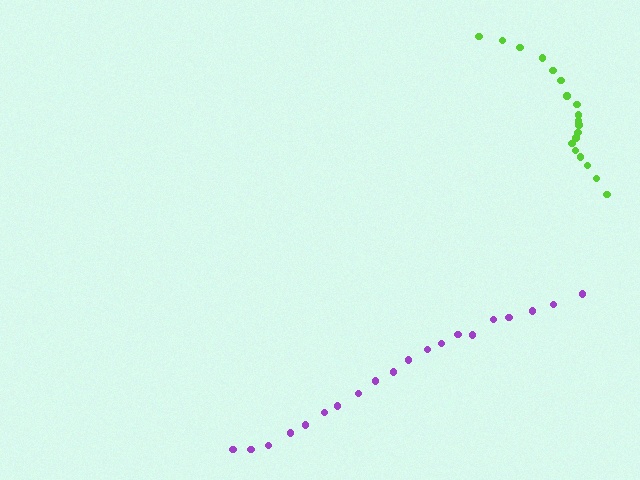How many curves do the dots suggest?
There are 2 distinct paths.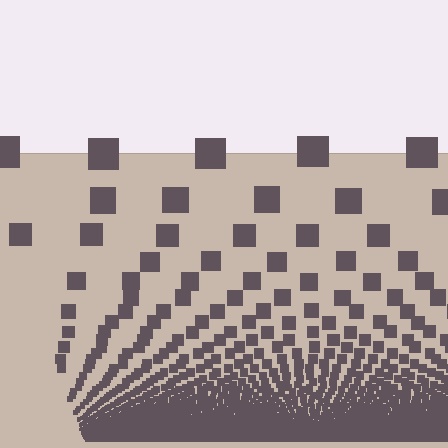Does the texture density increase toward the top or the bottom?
Density increases toward the bottom.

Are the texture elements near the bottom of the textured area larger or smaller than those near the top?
Smaller. The gradient is inverted — elements near the bottom are smaller and denser.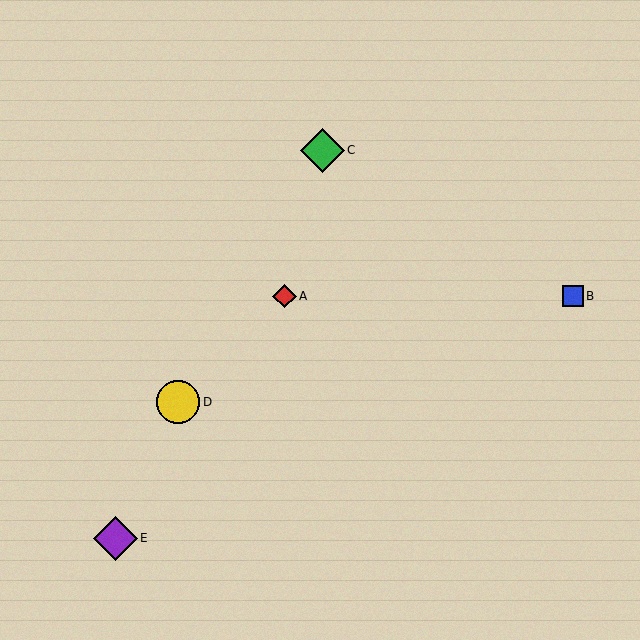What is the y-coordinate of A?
Object A is at y≈296.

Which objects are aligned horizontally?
Objects A, B are aligned horizontally.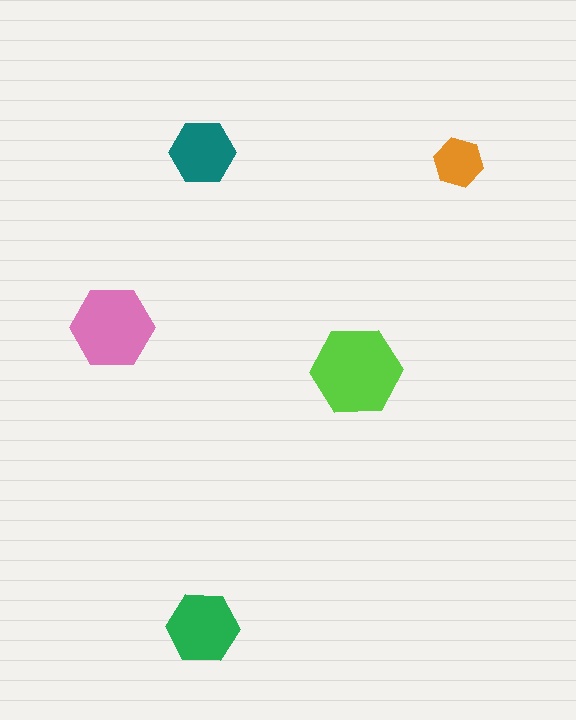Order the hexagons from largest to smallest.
the lime one, the pink one, the green one, the teal one, the orange one.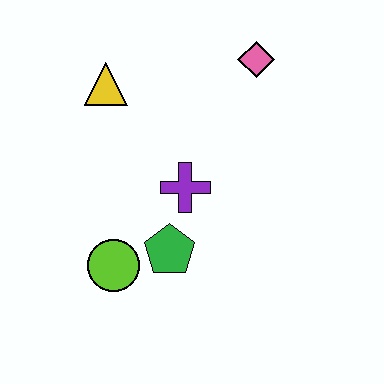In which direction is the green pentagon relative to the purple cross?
The green pentagon is below the purple cross.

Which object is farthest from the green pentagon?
The pink diamond is farthest from the green pentagon.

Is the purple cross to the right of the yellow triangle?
Yes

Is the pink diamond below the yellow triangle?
No